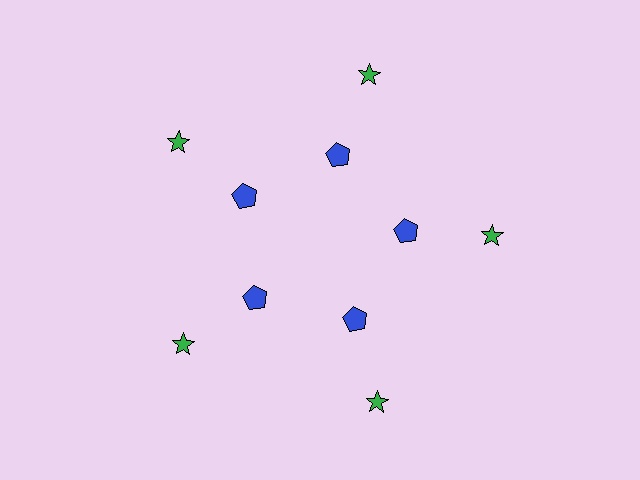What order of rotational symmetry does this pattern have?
This pattern has 5-fold rotational symmetry.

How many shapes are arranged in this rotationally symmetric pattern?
There are 10 shapes, arranged in 5 groups of 2.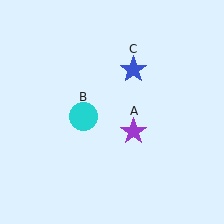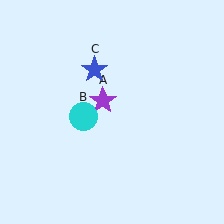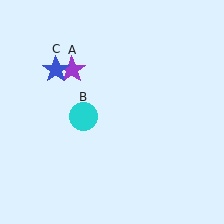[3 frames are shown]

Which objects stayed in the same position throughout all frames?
Cyan circle (object B) remained stationary.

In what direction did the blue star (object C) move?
The blue star (object C) moved left.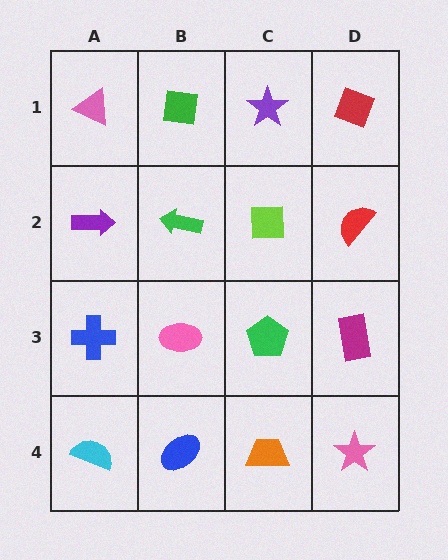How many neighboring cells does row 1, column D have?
2.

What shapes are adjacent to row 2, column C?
A purple star (row 1, column C), a green pentagon (row 3, column C), a green arrow (row 2, column B), a red semicircle (row 2, column D).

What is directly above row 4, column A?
A blue cross.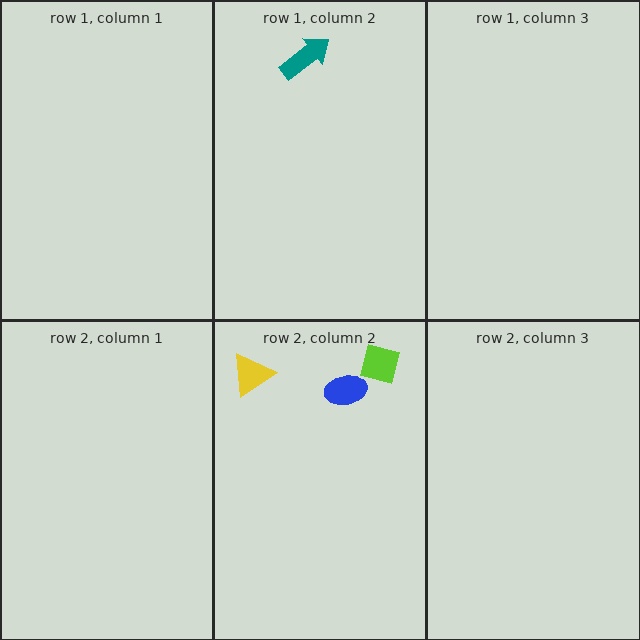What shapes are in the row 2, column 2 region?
The lime square, the yellow triangle, the blue ellipse.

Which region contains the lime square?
The row 2, column 2 region.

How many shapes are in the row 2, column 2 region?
3.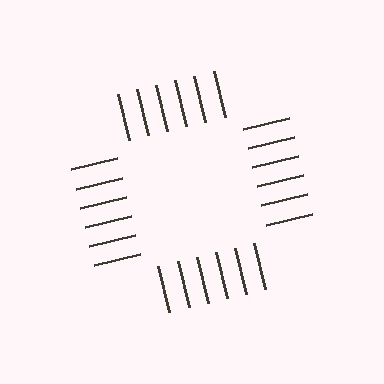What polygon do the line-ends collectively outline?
An illusory square — the line segments terminate on its edges but no continuous stroke is drawn.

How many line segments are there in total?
24 — 6 along each of the 4 edges.